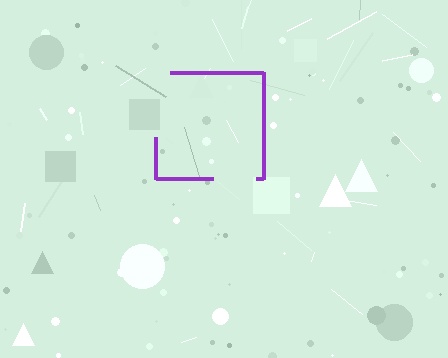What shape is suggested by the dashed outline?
The dashed outline suggests a square.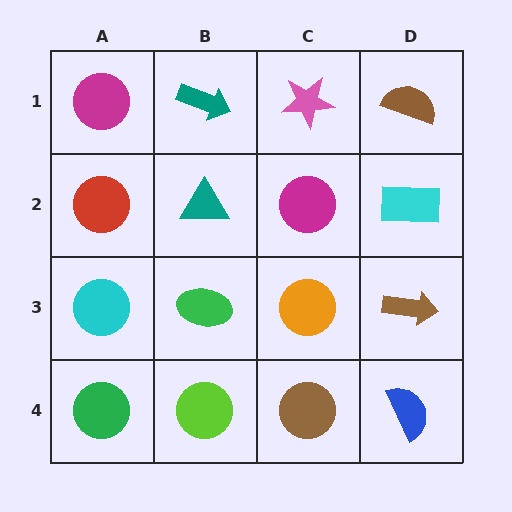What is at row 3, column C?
An orange circle.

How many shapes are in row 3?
4 shapes.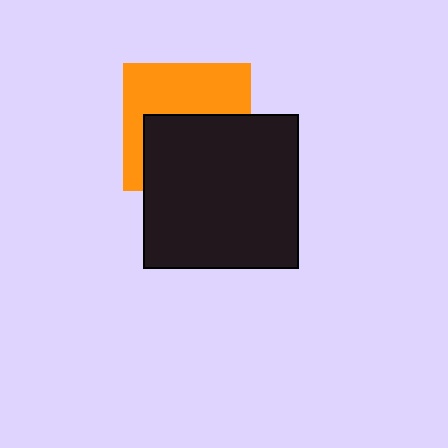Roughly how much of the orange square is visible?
About half of it is visible (roughly 49%).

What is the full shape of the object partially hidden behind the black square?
The partially hidden object is an orange square.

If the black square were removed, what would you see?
You would see the complete orange square.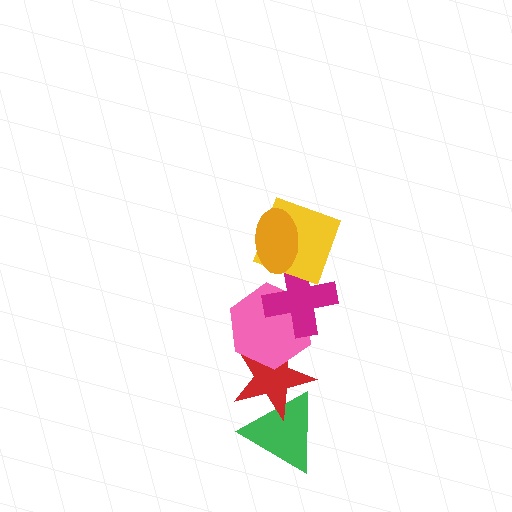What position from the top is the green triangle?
The green triangle is 6th from the top.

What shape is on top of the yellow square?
The orange ellipse is on top of the yellow square.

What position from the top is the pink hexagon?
The pink hexagon is 4th from the top.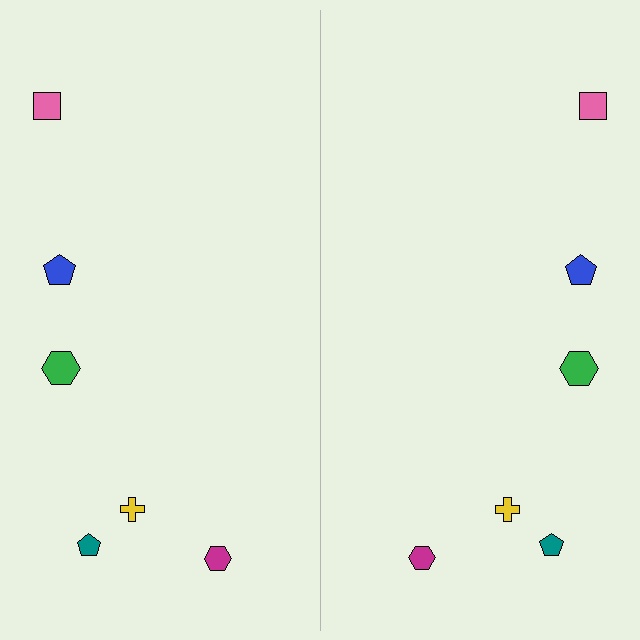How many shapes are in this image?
There are 12 shapes in this image.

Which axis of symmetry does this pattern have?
The pattern has a vertical axis of symmetry running through the center of the image.